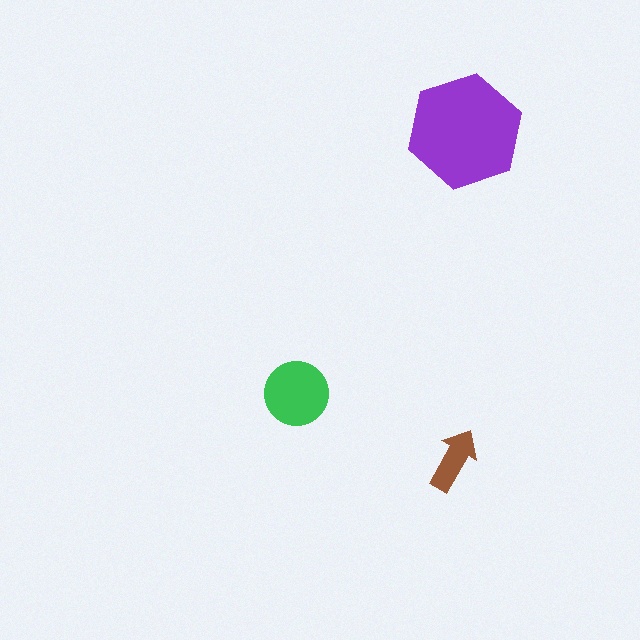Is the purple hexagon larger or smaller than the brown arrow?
Larger.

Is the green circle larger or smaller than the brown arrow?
Larger.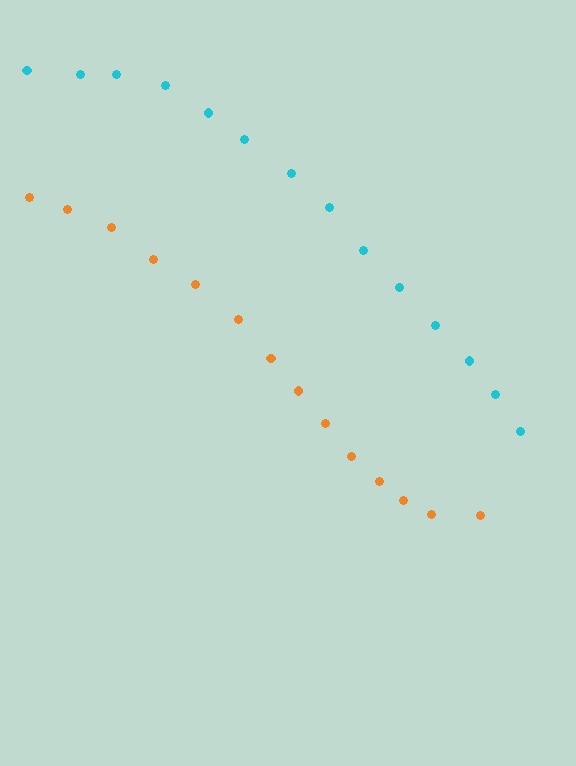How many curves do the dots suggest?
There are 2 distinct paths.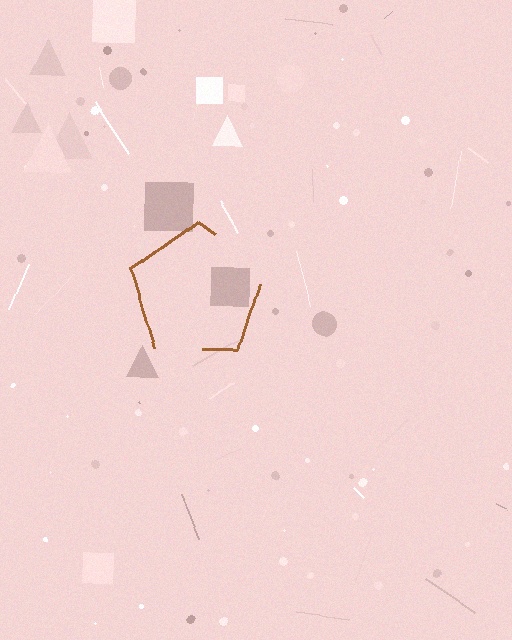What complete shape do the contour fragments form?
The contour fragments form a pentagon.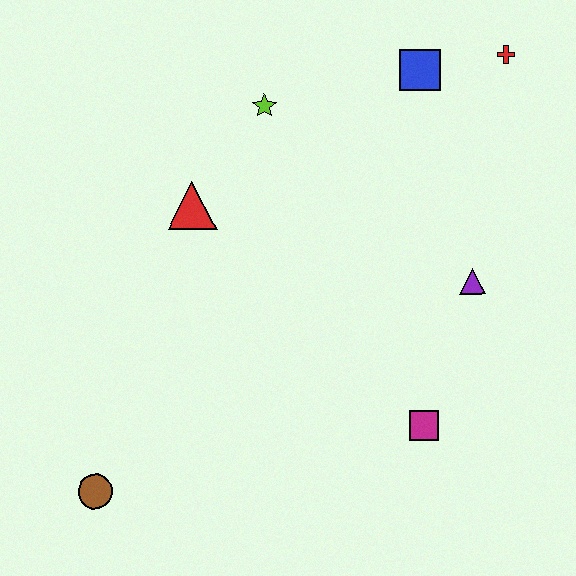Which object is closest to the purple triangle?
The magenta square is closest to the purple triangle.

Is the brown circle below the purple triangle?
Yes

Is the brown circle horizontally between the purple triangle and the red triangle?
No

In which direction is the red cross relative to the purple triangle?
The red cross is above the purple triangle.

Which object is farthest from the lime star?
The brown circle is farthest from the lime star.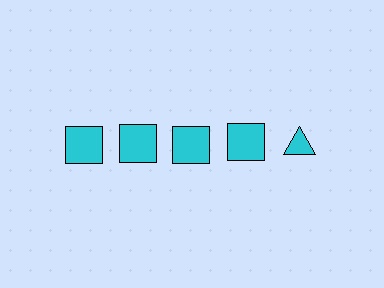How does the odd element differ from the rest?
It has a different shape: triangle instead of square.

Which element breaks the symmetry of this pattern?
The cyan triangle in the top row, rightmost column breaks the symmetry. All other shapes are cyan squares.